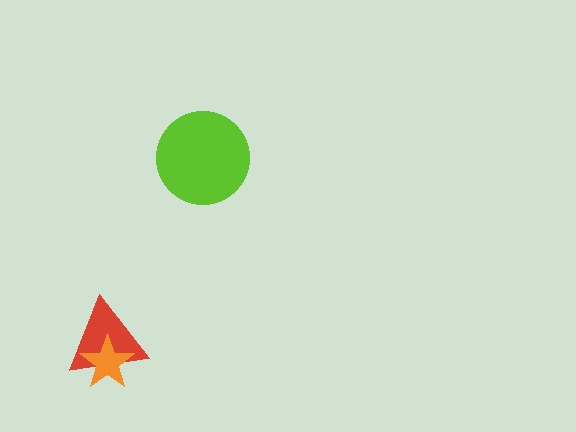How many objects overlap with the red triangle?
1 object overlaps with the red triangle.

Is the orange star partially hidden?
No, no other shape covers it.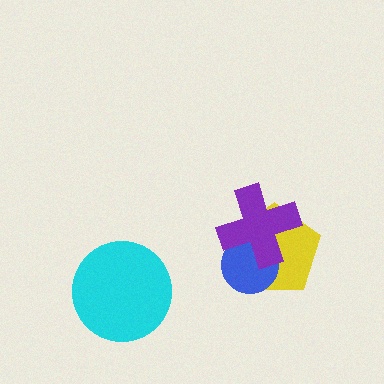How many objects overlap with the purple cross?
2 objects overlap with the purple cross.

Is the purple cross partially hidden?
No, no other shape covers it.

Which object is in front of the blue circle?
The purple cross is in front of the blue circle.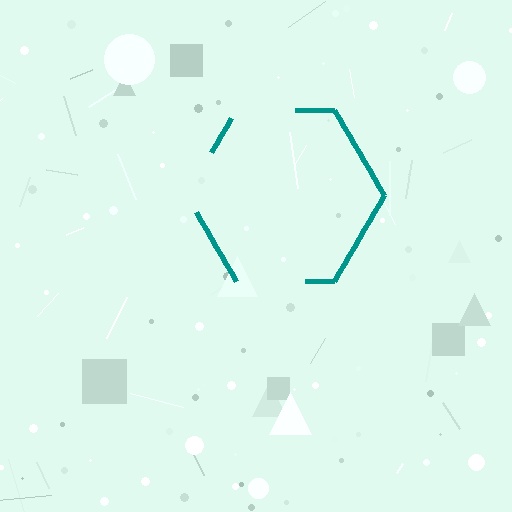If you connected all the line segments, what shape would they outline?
They would outline a hexagon.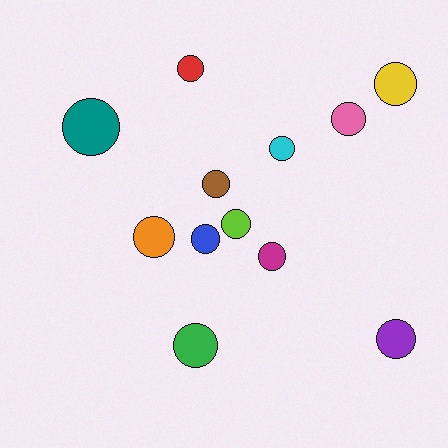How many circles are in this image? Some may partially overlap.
There are 12 circles.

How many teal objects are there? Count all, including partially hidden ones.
There is 1 teal object.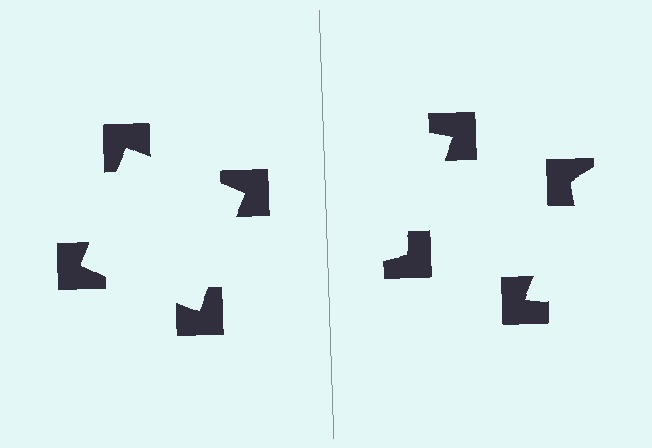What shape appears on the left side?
An illusory square.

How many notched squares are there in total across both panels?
8 — 4 on each side.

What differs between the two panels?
The notched squares are positioned identically on both sides; only the wedge orientations differ. On the left they align to a square; on the right they are misaligned.